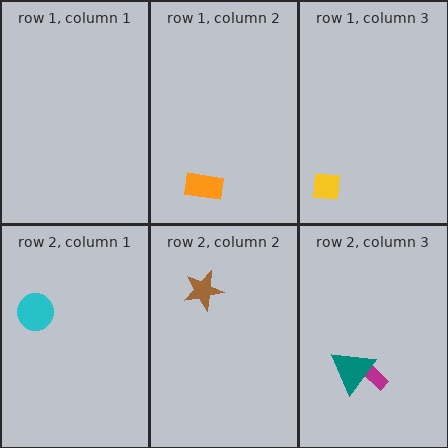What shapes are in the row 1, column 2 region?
The orange rectangle.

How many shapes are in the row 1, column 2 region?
1.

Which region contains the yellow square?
The row 1, column 3 region.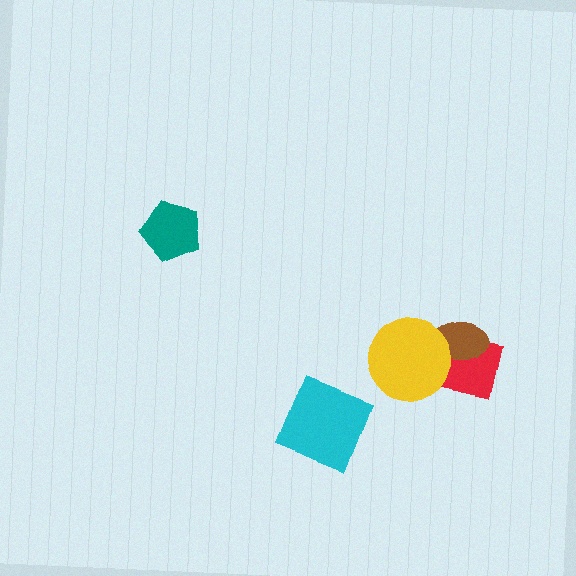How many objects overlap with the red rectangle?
2 objects overlap with the red rectangle.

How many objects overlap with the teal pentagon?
0 objects overlap with the teal pentagon.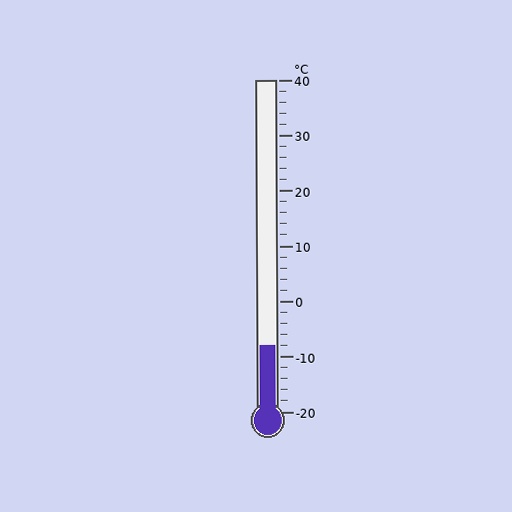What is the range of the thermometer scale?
The thermometer scale ranges from -20°C to 40°C.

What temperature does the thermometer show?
The thermometer shows approximately -8°C.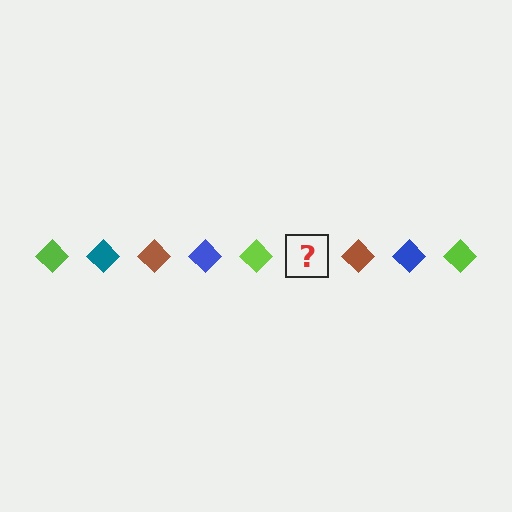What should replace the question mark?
The question mark should be replaced with a teal diamond.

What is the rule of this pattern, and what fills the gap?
The rule is that the pattern cycles through lime, teal, brown, blue diamonds. The gap should be filled with a teal diamond.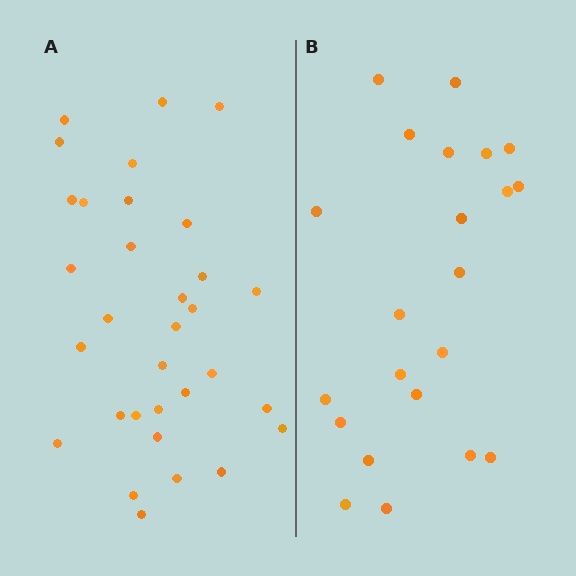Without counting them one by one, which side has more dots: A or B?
Region A (the left region) has more dots.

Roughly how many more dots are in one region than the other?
Region A has roughly 10 or so more dots than region B.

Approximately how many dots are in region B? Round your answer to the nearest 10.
About 20 dots. (The exact count is 22, which rounds to 20.)